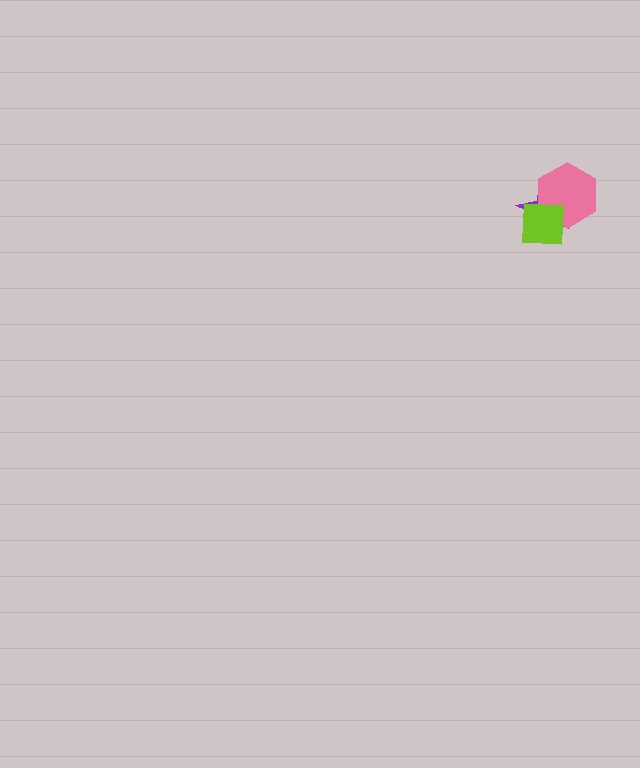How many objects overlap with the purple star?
2 objects overlap with the purple star.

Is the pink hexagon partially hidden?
Yes, it is partially covered by another shape.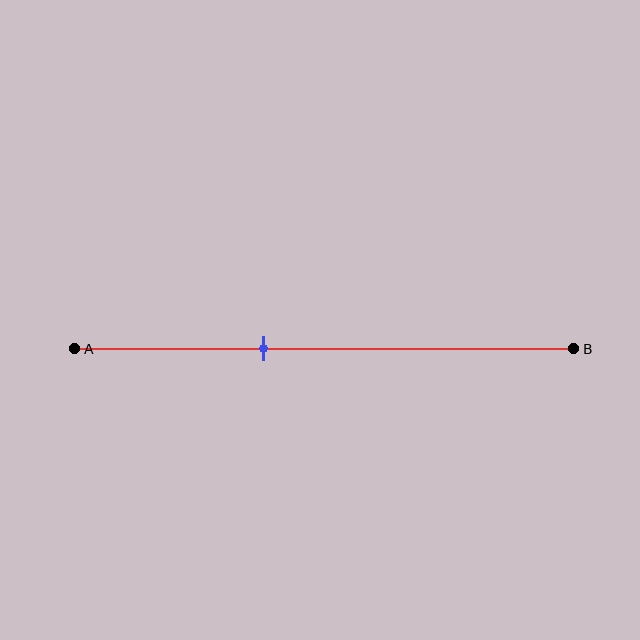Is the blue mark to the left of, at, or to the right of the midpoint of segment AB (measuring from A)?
The blue mark is to the left of the midpoint of segment AB.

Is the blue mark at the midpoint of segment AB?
No, the mark is at about 40% from A, not at the 50% midpoint.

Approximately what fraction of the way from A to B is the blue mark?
The blue mark is approximately 40% of the way from A to B.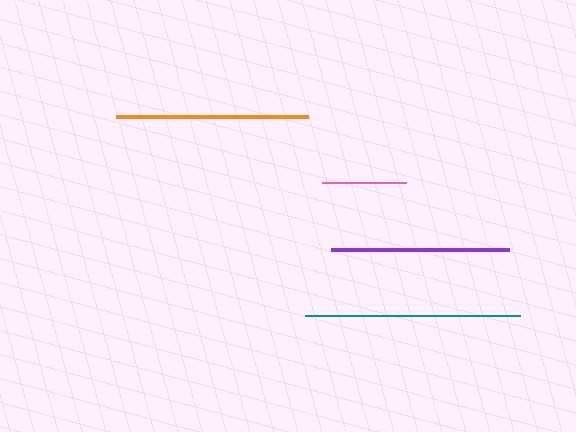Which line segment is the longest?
The teal line is the longest at approximately 214 pixels.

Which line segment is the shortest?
The pink line is the shortest at approximately 85 pixels.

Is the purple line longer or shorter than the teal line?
The teal line is longer than the purple line.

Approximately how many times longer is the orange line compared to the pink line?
The orange line is approximately 2.3 times the length of the pink line.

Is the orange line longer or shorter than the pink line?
The orange line is longer than the pink line.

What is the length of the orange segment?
The orange segment is approximately 192 pixels long.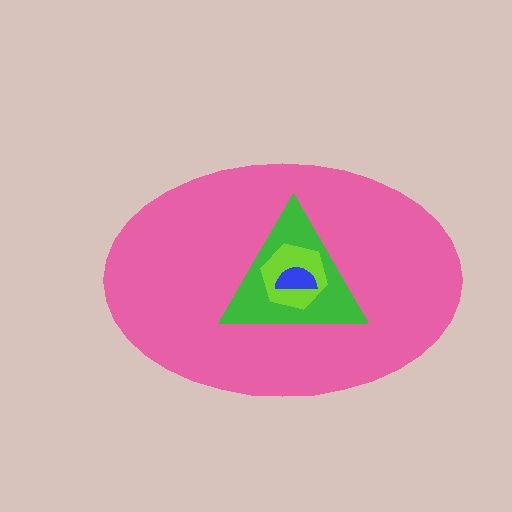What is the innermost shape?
The blue semicircle.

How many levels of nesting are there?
4.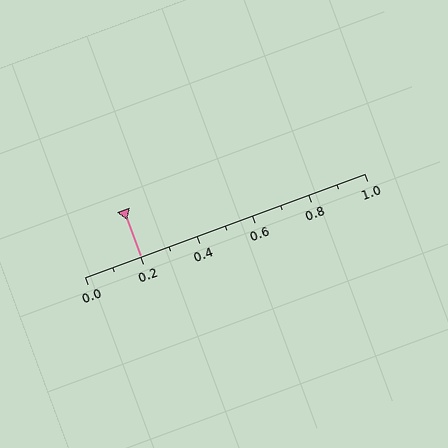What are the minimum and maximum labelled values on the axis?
The axis runs from 0.0 to 1.0.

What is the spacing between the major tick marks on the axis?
The major ticks are spaced 0.2 apart.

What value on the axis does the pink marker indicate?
The marker indicates approximately 0.2.